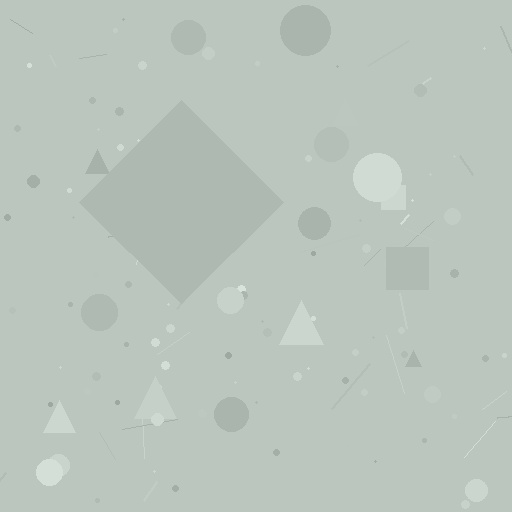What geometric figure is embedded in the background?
A diamond is embedded in the background.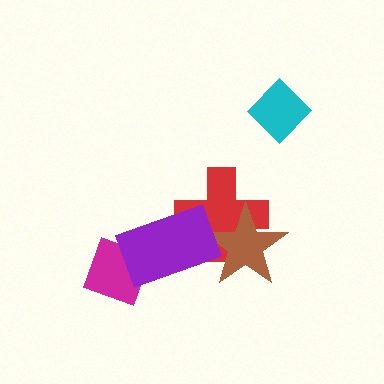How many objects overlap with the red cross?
2 objects overlap with the red cross.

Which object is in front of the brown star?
The purple rectangle is in front of the brown star.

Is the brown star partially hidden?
Yes, it is partially covered by another shape.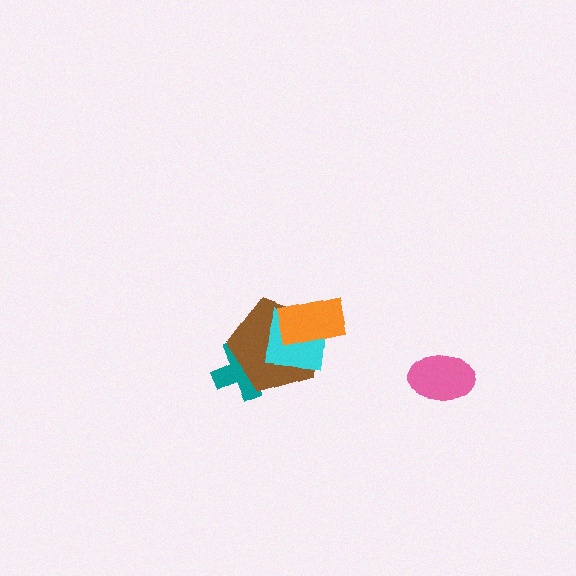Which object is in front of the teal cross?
The brown pentagon is in front of the teal cross.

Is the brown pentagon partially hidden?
Yes, it is partially covered by another shape.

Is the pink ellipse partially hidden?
No, no other shape covers it.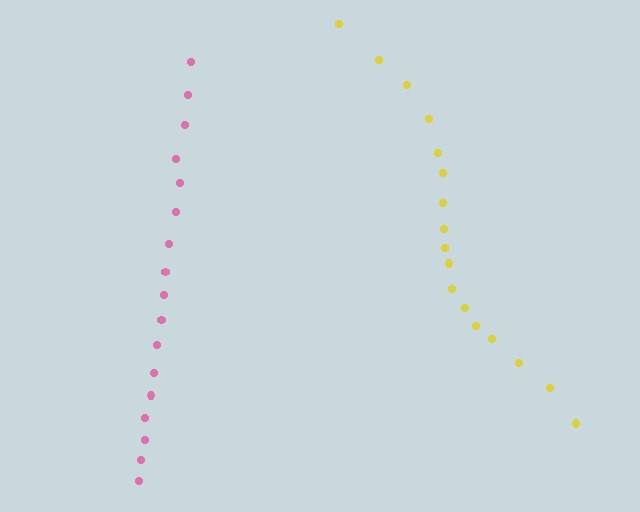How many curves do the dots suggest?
There are 2 distinct paths.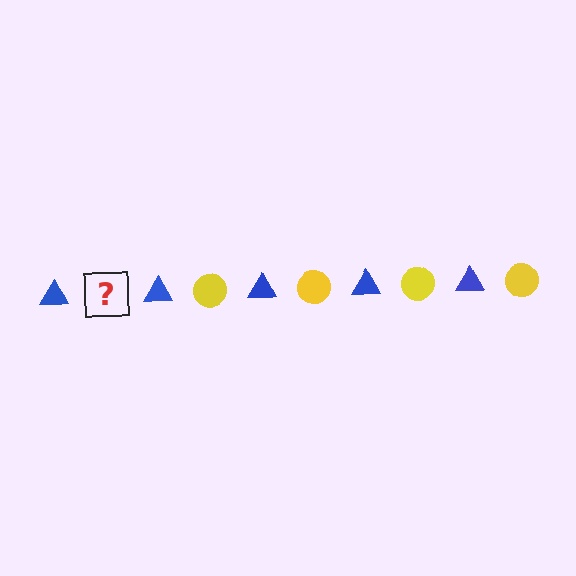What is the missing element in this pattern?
The missing element is a yellow circle.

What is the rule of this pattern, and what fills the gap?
The rule is that the pattern alternates between blue triangle and yellow circle. The gap should be filled with a yellow circle.